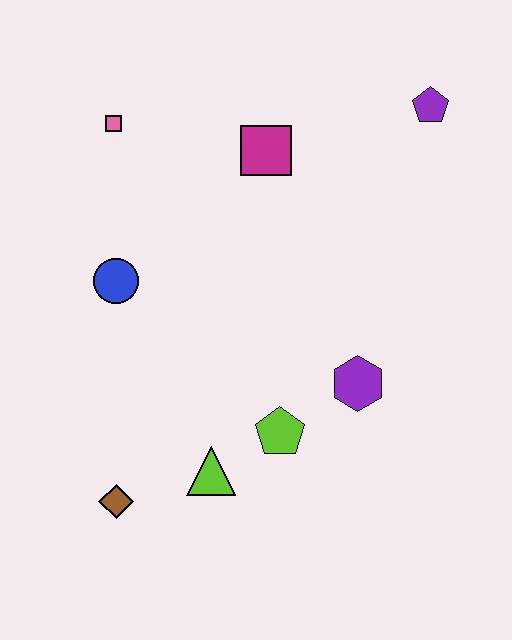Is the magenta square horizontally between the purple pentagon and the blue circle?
Yes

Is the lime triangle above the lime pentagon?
No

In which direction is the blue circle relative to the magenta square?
The blue circle is to the left of the magenta square.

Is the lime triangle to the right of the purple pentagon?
No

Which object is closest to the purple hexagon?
The lime pentagon is closest to the purple hexagon.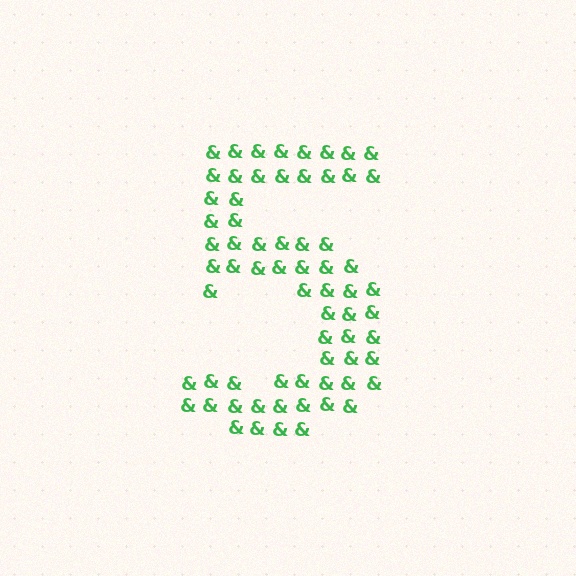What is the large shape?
The large shape is the digit 5.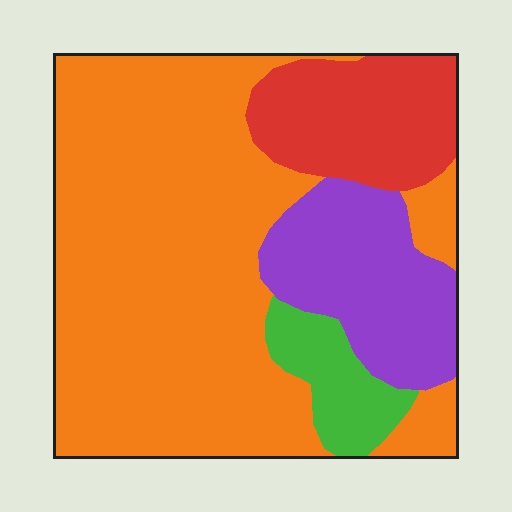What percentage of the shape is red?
Red covers roughly 15% of the shape.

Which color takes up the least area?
Green, at roughly 5%.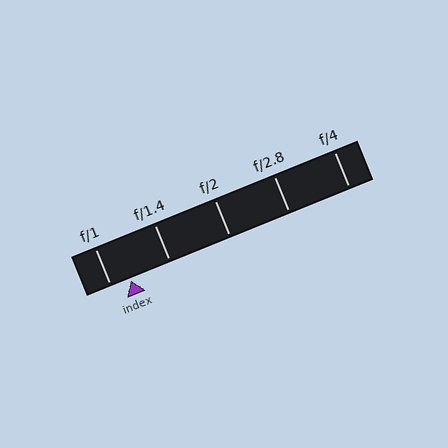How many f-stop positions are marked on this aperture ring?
There are 5 f-stop positions marked.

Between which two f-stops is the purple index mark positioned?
The index mark is between f/1 and f/1.4.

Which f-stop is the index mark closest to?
The index mark is closest to f/1.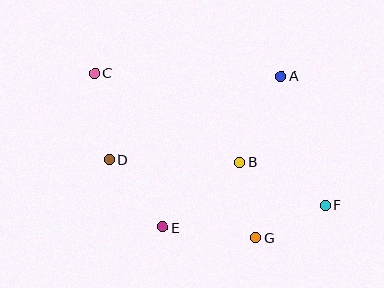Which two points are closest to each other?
Points F and G are closest to each other.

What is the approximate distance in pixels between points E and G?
The distance between E and G is approximately 93 pixels.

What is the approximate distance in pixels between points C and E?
The distance between C and E is approximately 168 pixels.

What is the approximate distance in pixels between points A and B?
The distance between A and B is approximately 96 pixels.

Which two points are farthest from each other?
Points C and F are farthest from each other.